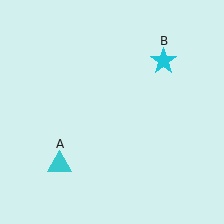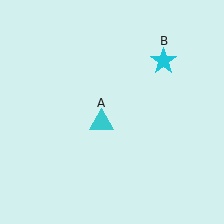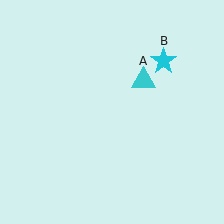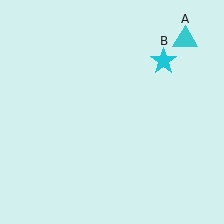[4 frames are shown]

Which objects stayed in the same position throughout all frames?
Cyan star (object B) remained stationary.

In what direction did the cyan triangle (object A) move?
The cyan triangle (object A) moved up and to the right.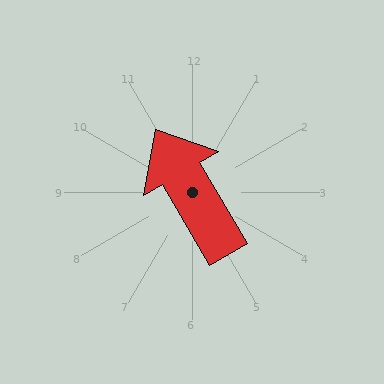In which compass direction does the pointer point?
Northwest.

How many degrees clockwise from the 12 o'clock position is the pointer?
Approximately 330 degrees.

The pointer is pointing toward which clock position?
Roughly 11 o'clock.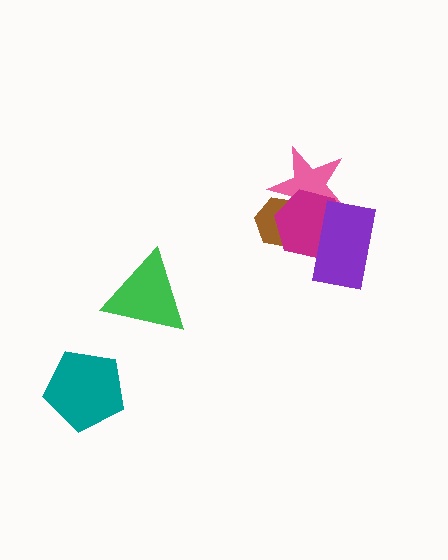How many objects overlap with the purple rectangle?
2 objects overlap with the purple rectangle.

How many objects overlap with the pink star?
3 objects overlap with the pink star.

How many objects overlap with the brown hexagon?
2 objects overlap with the brown hexagon.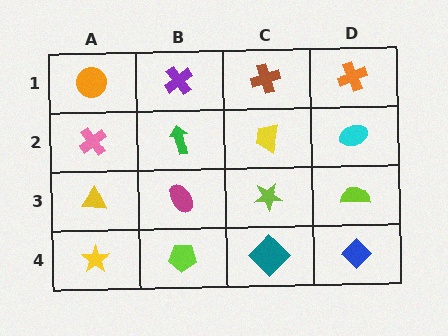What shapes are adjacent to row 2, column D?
An orange cross (row 1, column D), a lime semicircle (row 3, column D), a yellow trapezoid (row 2, column C).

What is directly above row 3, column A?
A pink cross.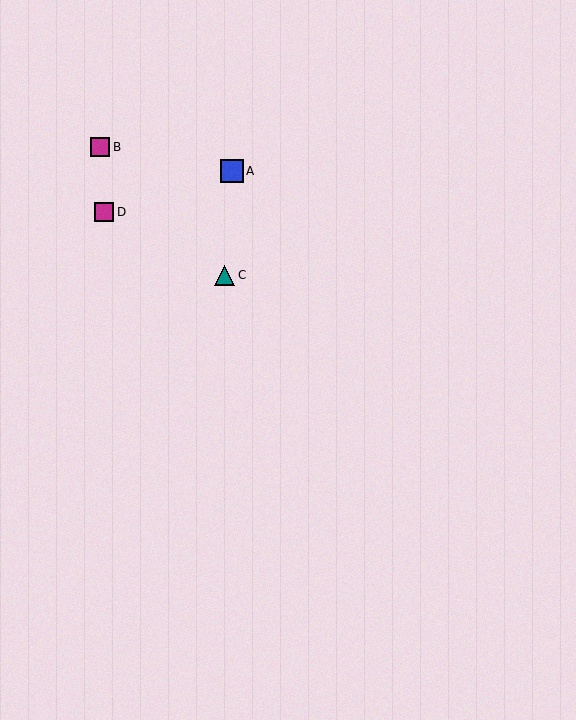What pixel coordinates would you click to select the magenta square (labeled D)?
Click at (104, 212) to select the magenta square D.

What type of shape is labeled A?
Shape A is a blue square.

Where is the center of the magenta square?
The center of the magenta square is at (100, 147).